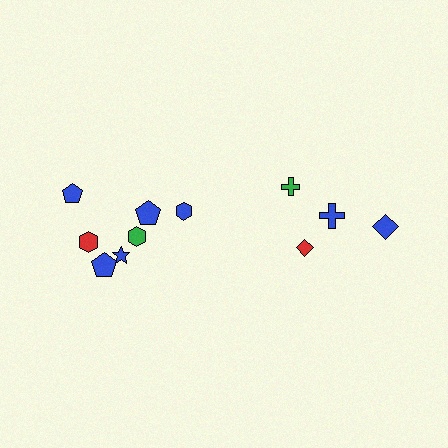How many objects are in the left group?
There are 7 objects.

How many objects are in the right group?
There are 4 objects.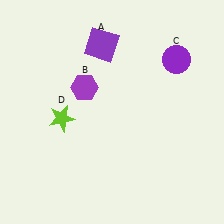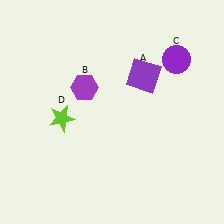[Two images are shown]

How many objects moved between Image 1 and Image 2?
1 object moved between the two images.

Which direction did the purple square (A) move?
The purple square (A) moved right.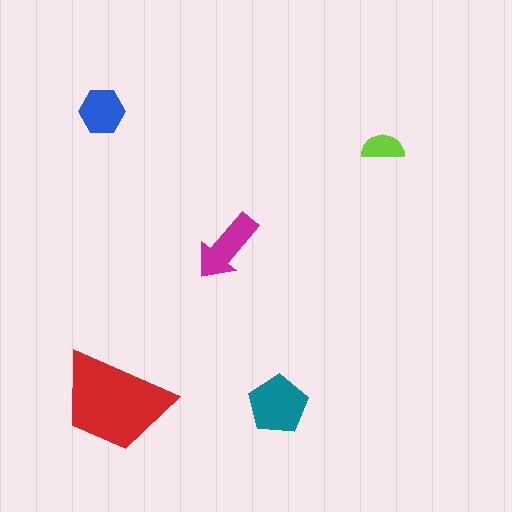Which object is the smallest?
The lime semicircle.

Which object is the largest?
The red trapezoid.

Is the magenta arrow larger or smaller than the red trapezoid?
Smaller.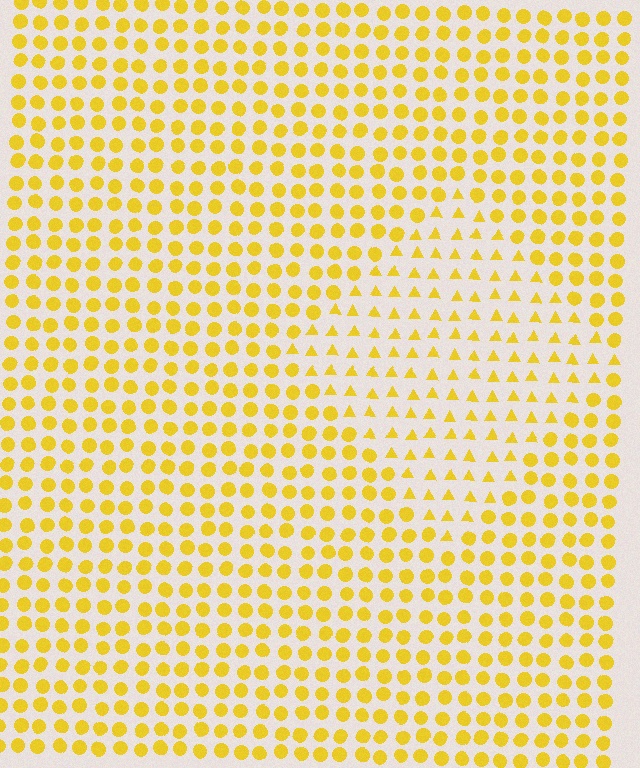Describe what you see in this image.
The image is filled with small yellow elements arranged in a uniform grid. A diamond-shaped region contains triangles, while the surrounding area contains circles. The boundary is defined purely by the change in element shape.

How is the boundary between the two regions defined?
The boundary is defined by a change in element shape: triangles inside vs. circles outside. All elements share the same color and spacing.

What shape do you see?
I see a diamond.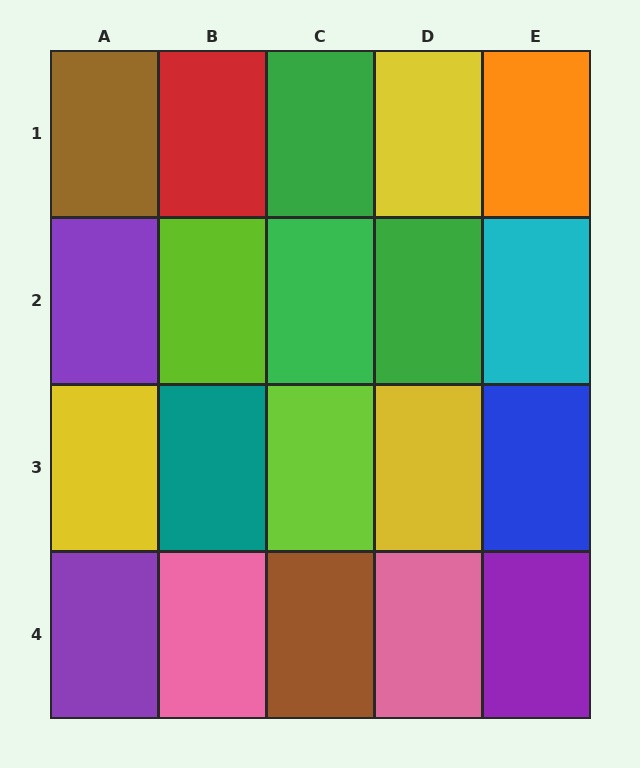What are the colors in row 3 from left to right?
Yellow, teal, lime, yellow, blue.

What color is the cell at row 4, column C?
Brown.